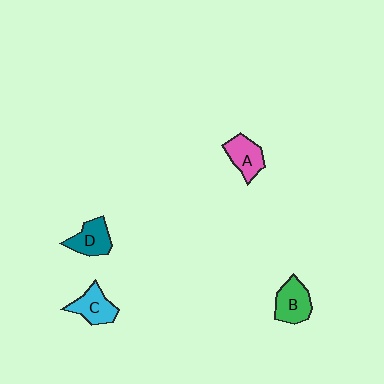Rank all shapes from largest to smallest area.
From largest to smallest: B (green), C (cyan), D (teal), A (pink).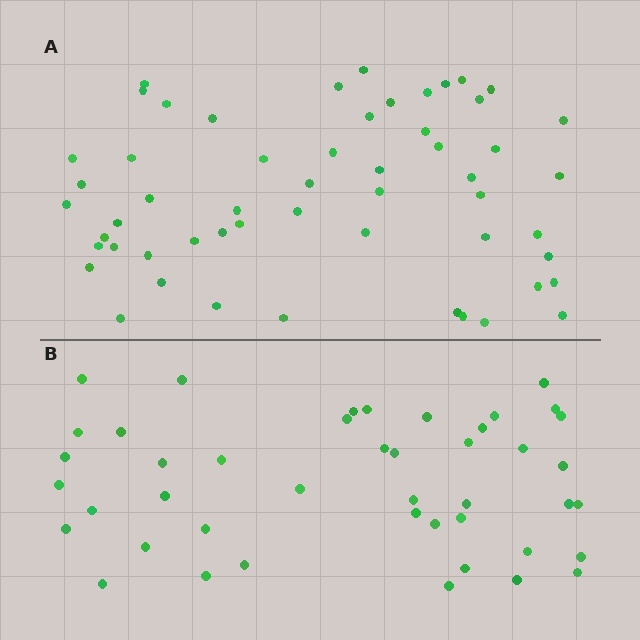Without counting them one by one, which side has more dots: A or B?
Region A (the top region) has more dots.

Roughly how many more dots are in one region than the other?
Region A has roughly 12 or so more dots than region B.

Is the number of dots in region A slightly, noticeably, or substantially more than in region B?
Region A has noticeably more, but not dramatically so. The ratio is roughly 1.2 to 1.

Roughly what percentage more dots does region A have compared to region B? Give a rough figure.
About 25% more.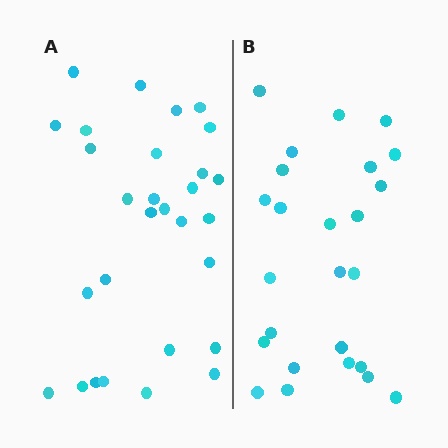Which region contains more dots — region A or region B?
Region A (the left region) has more dots.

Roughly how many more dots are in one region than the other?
Region A has about 4 more dots than region B.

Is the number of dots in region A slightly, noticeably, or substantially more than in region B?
Region A has only slightly more — the two regions are fairly close. The ratio is roughly 1.2 to 1.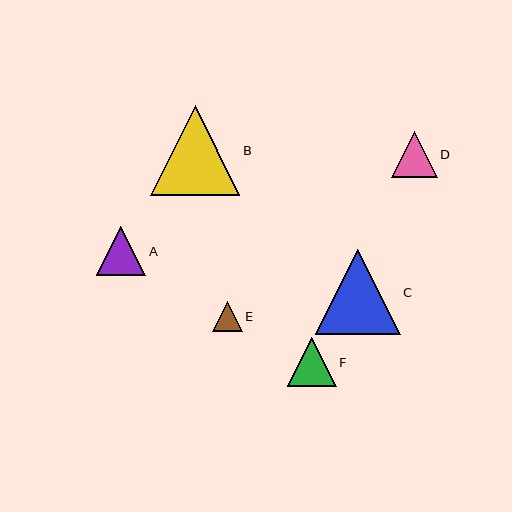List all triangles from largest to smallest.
From largest to smallest: B, C, A, F, D, E.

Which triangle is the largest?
Triangle B is the largest with a size of approximately 89 pixels.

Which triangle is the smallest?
Triangle E is the smallest with a size of approximately 30 pixels.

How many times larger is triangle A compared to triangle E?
Triangle A is approximately 1.6 times the size of triangle E.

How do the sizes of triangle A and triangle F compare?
Triangle A and triangle F are approximately the same size.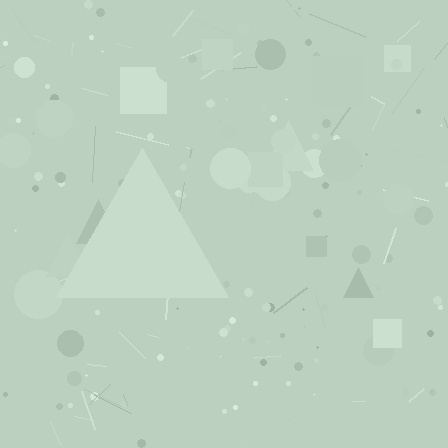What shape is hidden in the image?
A triangle is hidden in the image.